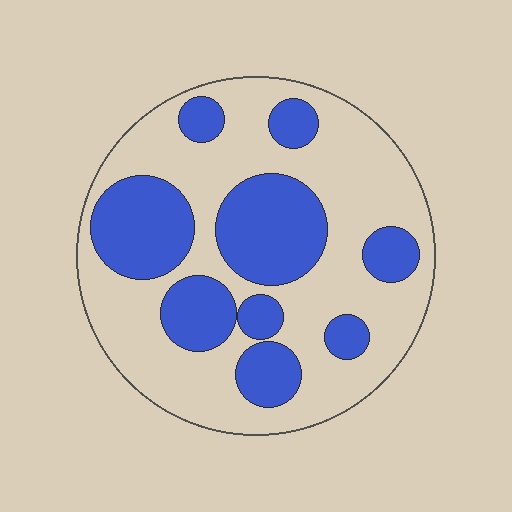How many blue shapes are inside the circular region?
9.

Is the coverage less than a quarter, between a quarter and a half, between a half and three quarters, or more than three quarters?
Between a quarter and a half.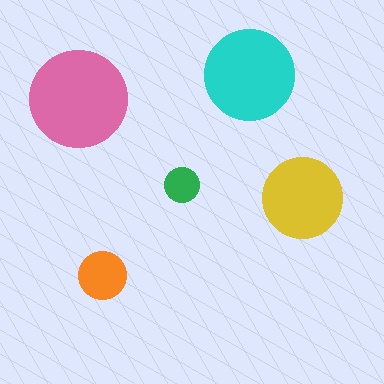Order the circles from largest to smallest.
the pink one, the cyan one, the yellow one, the orange one, the green one.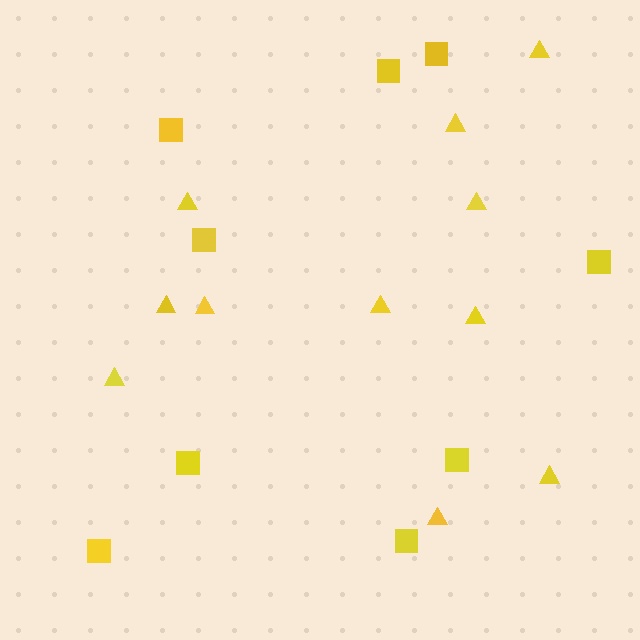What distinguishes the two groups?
There are 2 groups: one group of squares (9) and one group of triangles (11).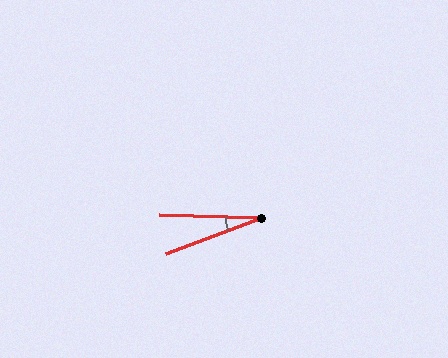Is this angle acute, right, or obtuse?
It is acute.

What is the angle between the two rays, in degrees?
Approximately 22 degrees.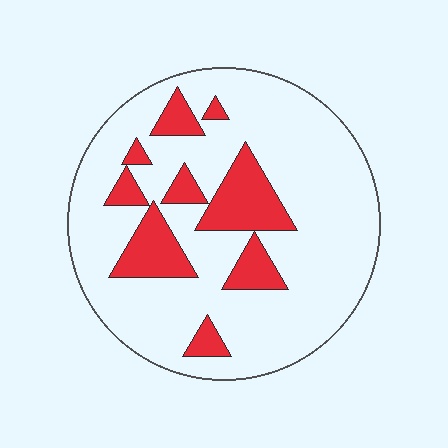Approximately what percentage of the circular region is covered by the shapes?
Approximately 20%.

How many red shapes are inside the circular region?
9.